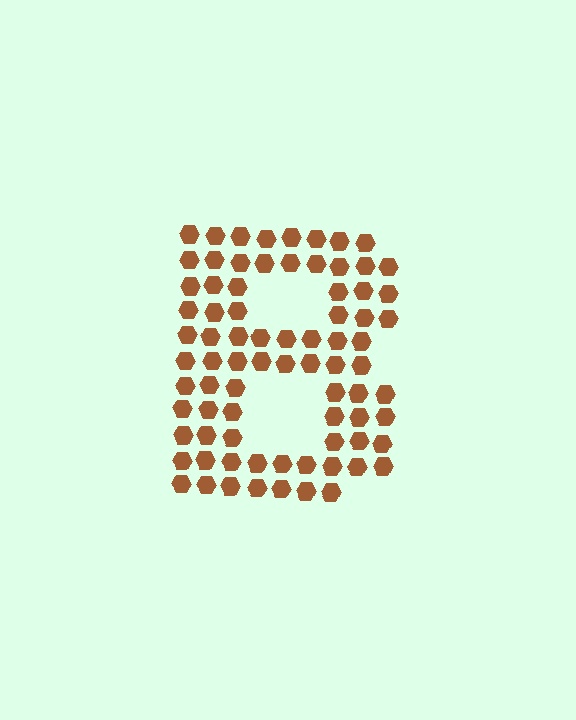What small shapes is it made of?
It is made of small hexagons.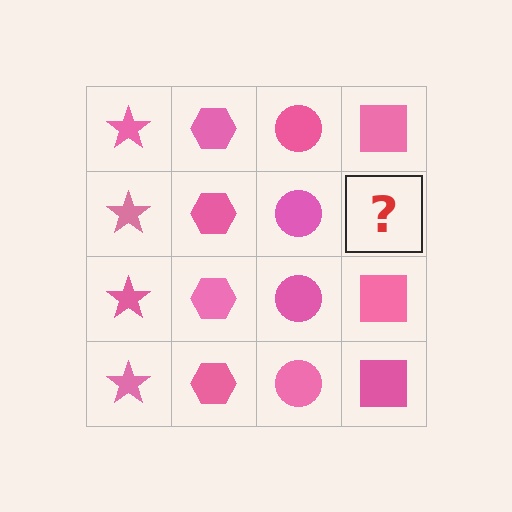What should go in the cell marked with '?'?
The missing cell should contain a pink square.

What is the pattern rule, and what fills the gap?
The rule is that each column has a consistent shape. The gap should be filled with a pink square.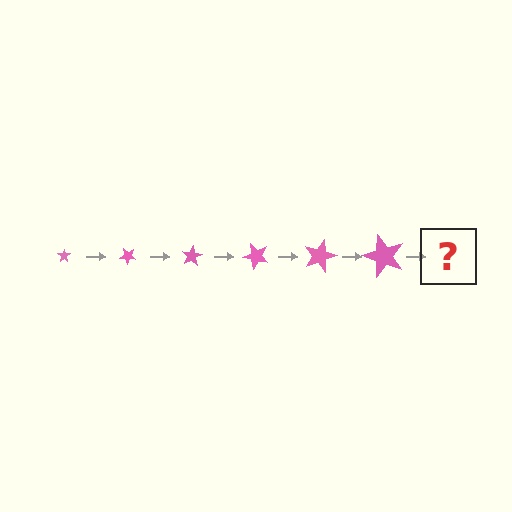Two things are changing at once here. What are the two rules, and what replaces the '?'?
The two rules are that the star grows larger each step and it rotates 40 degrees each step. The '?' should be a star, larger than the previous one and rotated 240 degrees from the start.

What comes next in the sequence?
The next element should be a star, larger than the previous one and rotated 240 degrees from the start.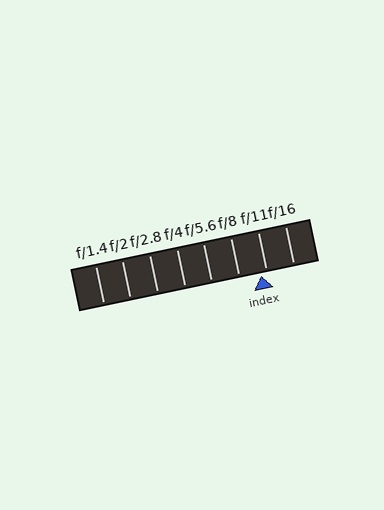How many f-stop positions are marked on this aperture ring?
There are 8 f-stop positions marked.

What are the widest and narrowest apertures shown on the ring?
The widest aperture shown is f/1.4 and the narrowest is f/16.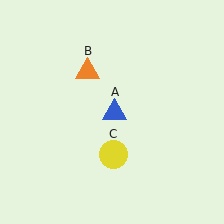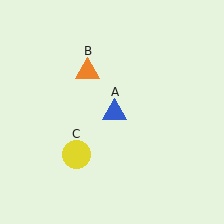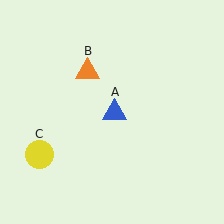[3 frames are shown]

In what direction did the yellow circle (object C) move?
The yellow circle (object C) moved left.